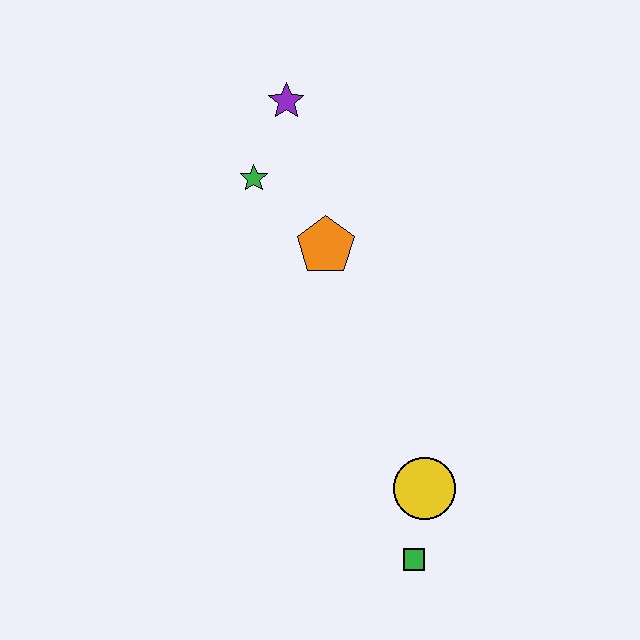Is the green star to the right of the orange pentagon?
No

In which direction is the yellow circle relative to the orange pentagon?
The yellow circle is below the orange pentagon.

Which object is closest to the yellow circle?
The green square is closest to the yellow circle.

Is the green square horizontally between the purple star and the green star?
No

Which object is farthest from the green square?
The purple star is farthest from the green square.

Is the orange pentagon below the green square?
No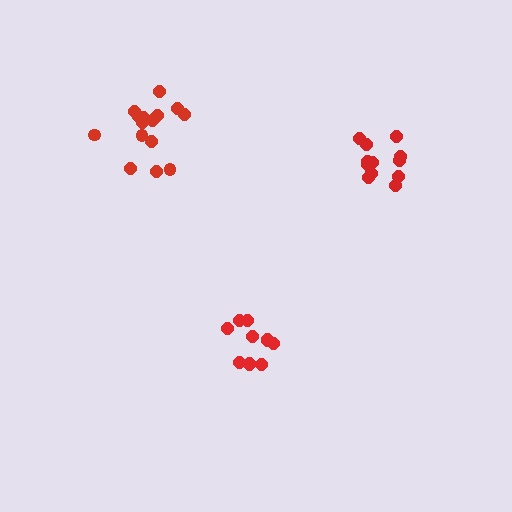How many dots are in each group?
Group 1: 12 dots, Group 2: 11 dots, Group 3: 15 dots (38 total).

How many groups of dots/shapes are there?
There are 3 groups.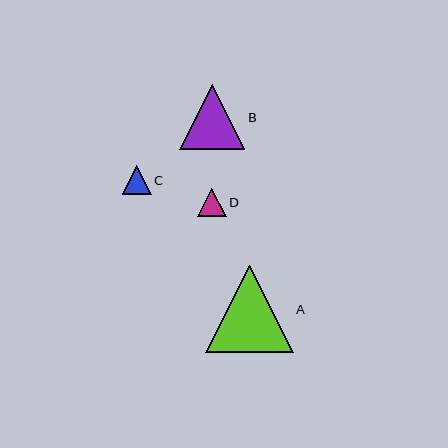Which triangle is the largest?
Triangle A is the largest with a size of approximately 87 pixels.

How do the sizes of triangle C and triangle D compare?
Triangle C and triangle D are approximately the same size.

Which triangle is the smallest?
Triangle D is the smallest with a size of approximately 29 pixels.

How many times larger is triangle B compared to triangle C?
Triangle B is approximately 2.2 times the size of triangle C.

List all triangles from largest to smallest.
From largest to smallest: A, B, C, D.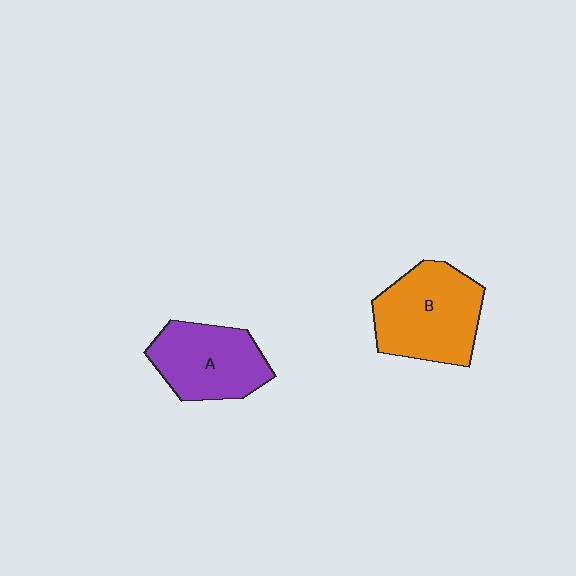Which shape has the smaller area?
Shape A (purple).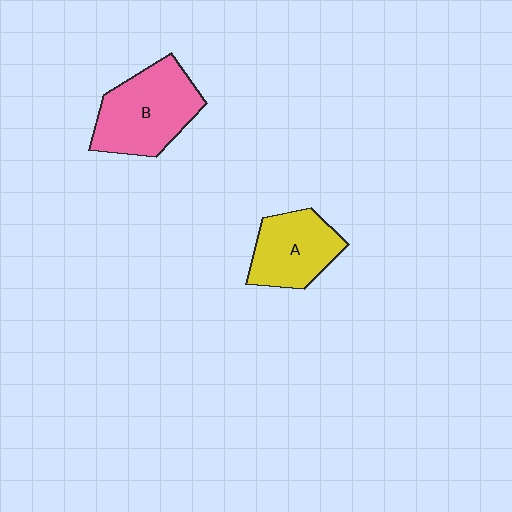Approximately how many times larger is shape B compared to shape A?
Approximately 1.3 times.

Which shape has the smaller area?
Shape A (yellow).